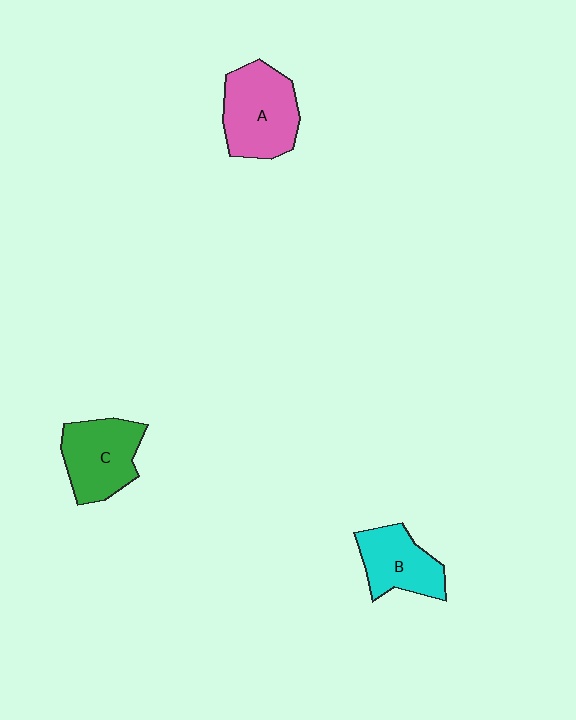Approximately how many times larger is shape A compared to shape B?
Approximately 1.3 times.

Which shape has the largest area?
Shape A (pink).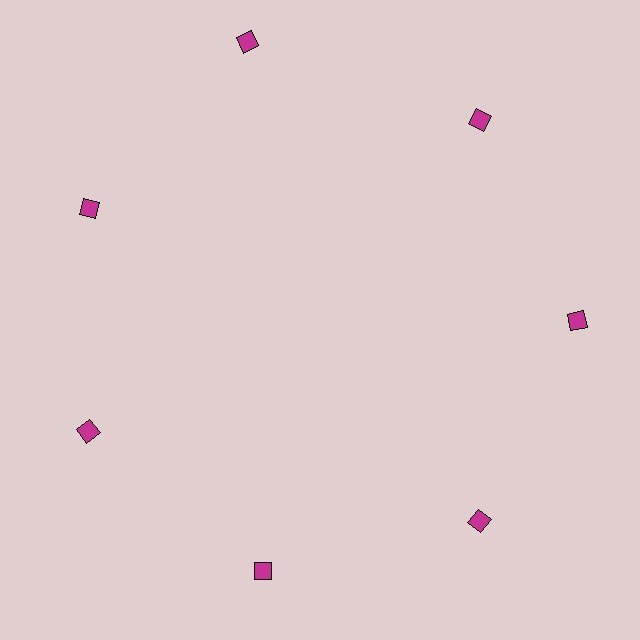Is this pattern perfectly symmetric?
No. The 7 magenta diamonds are arranged in a ring, but one element near the 12 o'clock position is pushed outward from the center, breaking the 7-fold rotational symmetry.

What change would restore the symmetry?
The symmetry would be restored by moving it inward, back onto the ring so that all 7 diamonds sit at equal angles and equal distance from the center.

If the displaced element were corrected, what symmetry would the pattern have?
It would have 7-fold rotational symmetry — the pattern would map onto itself every 51 degrees.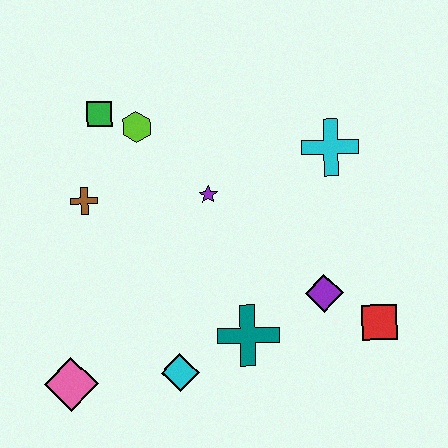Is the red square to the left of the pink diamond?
No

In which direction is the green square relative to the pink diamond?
The green square is above the pink diamond.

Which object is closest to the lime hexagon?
The green square is closest to the lime hexagon.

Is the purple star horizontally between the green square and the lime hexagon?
No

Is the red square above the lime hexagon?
No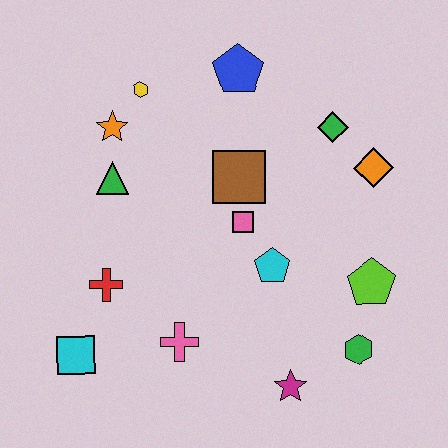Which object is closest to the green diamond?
The orange diamond is closest to the green diamond.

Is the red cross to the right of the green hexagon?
No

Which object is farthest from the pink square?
The cyan square is farthest from the pink square.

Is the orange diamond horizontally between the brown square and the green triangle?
No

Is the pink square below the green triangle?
Yes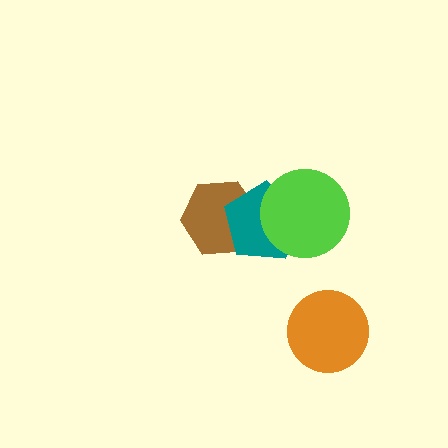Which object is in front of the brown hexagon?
The teal pentagon is in front of the brown hexagon.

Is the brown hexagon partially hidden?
Yes, it is partially covered by another shape.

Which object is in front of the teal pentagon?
The lime circle is in front of the teal pentagon.